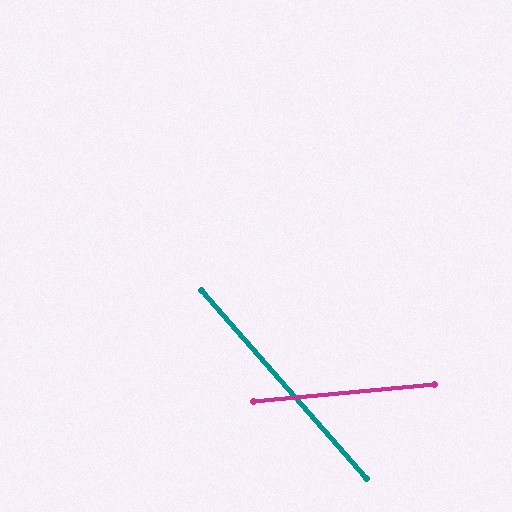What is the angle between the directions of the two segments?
Approximately 54 degrees.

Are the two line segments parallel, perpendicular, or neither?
Neither parallel nor perpendicular — they differ by about 54°.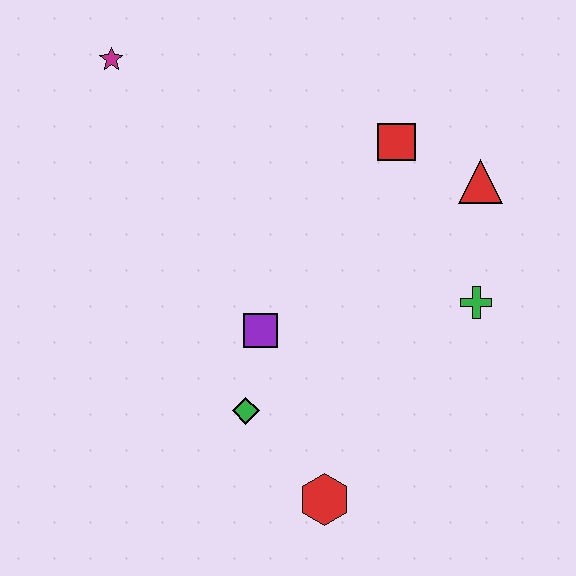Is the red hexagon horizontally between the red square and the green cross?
No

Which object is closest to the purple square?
The green diamond is closest to the purple square.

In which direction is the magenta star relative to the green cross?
The magenta star is to the left of the green cross.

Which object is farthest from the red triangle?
The magenta star is farthest from the red triangle.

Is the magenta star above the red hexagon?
Yes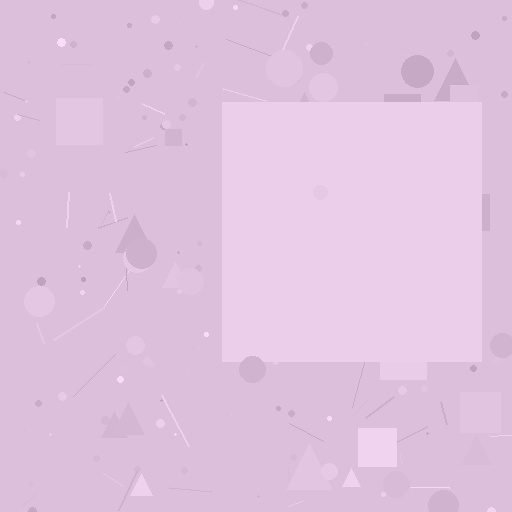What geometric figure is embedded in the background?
A square is embedded in the background.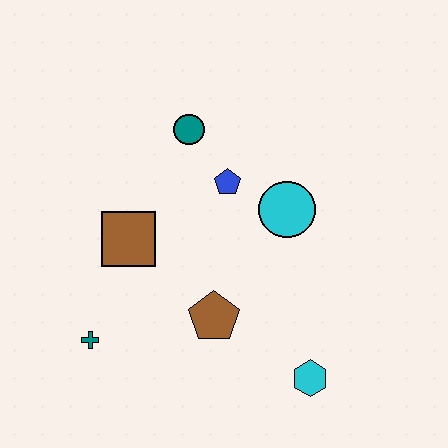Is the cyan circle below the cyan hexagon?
No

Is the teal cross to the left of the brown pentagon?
Yes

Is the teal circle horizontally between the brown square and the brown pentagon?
Yes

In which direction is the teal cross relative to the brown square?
The teal cross is below the brown square.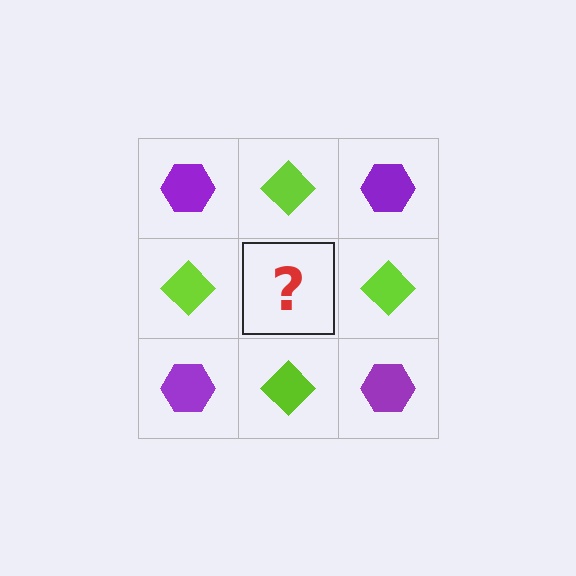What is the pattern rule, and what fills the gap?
The rule is that it alternates purple hexagon and lime diamond in a checkerboard pattern. The gap should be filled with a purple hexagon.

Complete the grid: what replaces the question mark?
The question mark should be replaced with a purple hexagon.